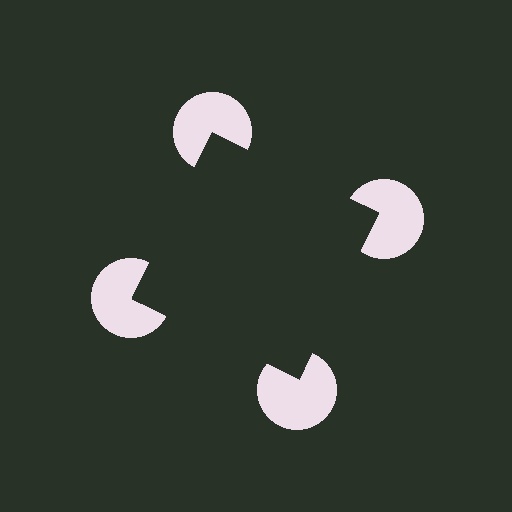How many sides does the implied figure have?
4 sides.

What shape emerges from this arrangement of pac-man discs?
An illusory square — its edges are inferred from the aligned wedge cuts in the pac-man discs, not physically drawn.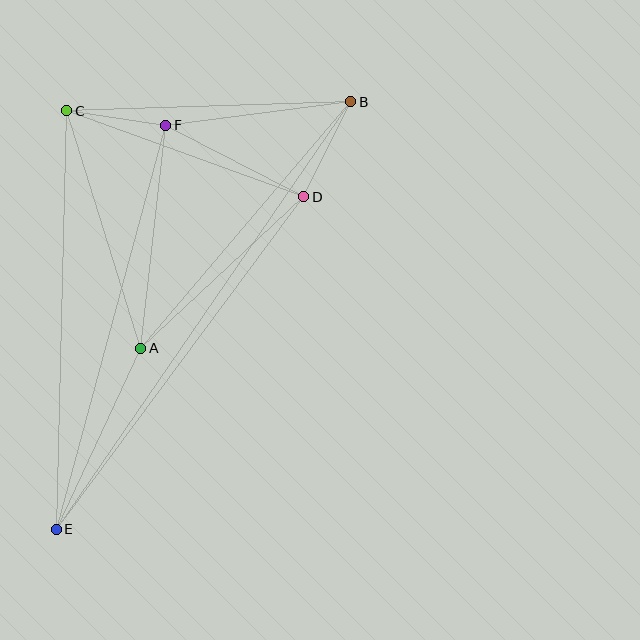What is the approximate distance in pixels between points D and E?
The distance between D and E is approximately 414 pixels.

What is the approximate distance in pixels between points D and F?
The distance between D and F is approximately 155 pixels.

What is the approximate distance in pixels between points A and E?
The distance between A and E is approximately 200 pixels.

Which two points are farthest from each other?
Points B and E are farthest from each other.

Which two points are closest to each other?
Points C and F are closest to each other.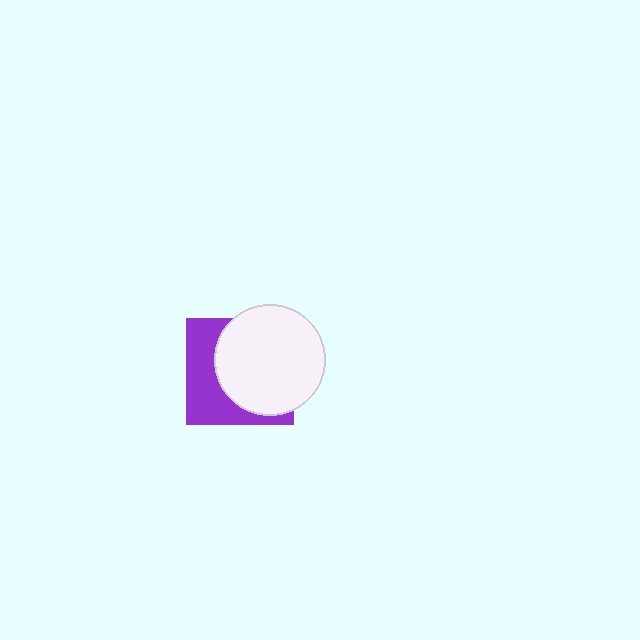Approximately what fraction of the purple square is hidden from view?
Roughly 59% of the purple square is hidden behind the white circle.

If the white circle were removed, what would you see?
You would see the complete purple square.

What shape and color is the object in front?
The object in front is a white circle.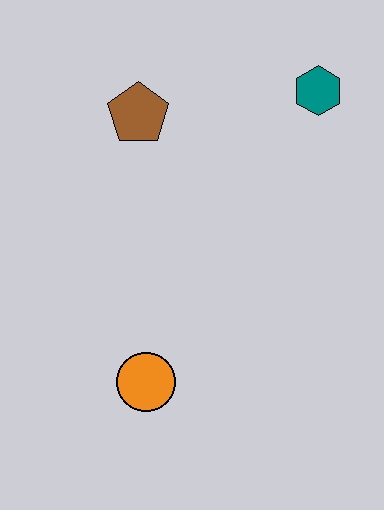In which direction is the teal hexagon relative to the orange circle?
The teal hexagon is above the orange circle.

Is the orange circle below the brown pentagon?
Yes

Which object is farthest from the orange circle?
The teal hexagon is farthest from the orange circle.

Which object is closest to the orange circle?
The brown pentagon is closest to the orange circle.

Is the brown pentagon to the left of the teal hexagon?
Yes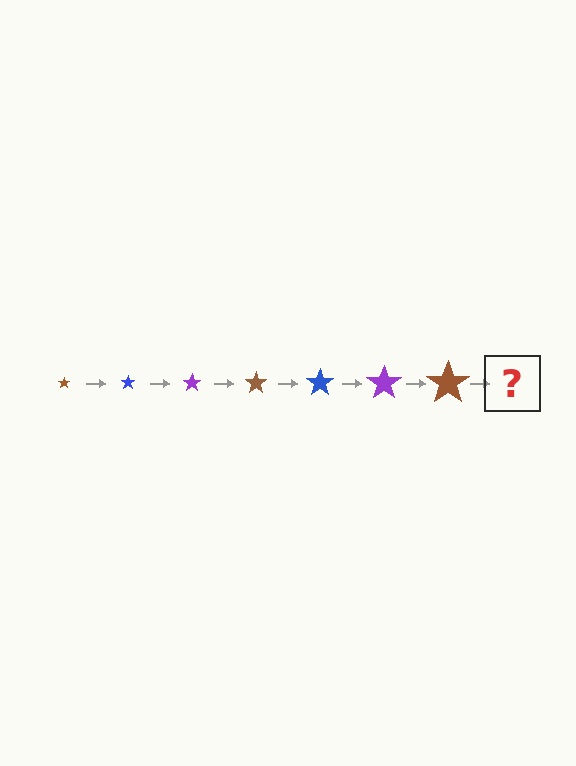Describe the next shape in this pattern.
It should be a blue star, larger than the previous one.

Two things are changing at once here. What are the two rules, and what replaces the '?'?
The two rules are that the star grows larger each step and the color cycles through brown, blue, and purple. The '?' should be a blue star, larger than the previous one.